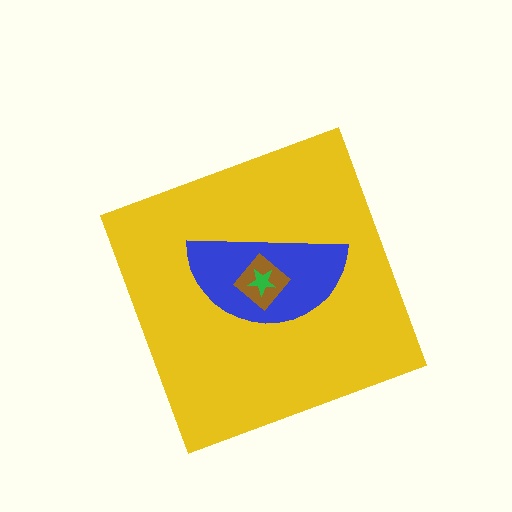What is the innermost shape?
The green star.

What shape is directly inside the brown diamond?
The green star.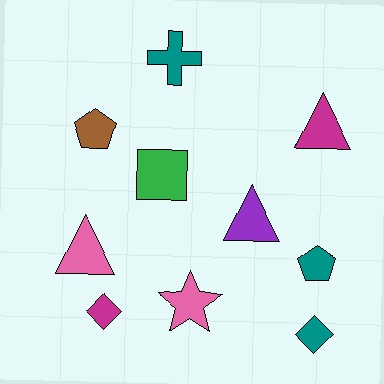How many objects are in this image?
There are 10 objects.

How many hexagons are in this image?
There are no hexagons.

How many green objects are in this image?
There is 1 green object.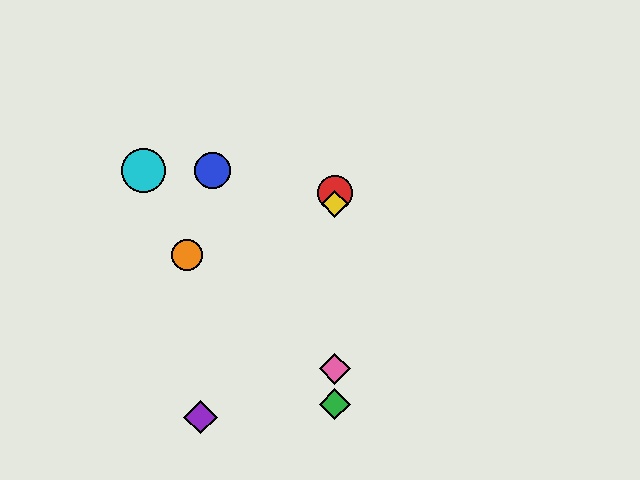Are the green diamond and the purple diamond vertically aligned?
No, the green diamond is at x≈335 and the purple diamond is at x≈201.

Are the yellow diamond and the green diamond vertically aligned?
Yes, both are at x≈335.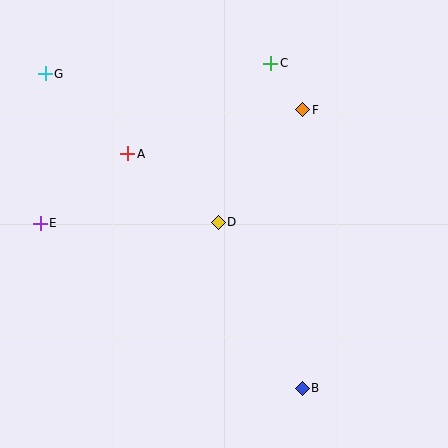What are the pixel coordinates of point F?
Point F is at (303, 110).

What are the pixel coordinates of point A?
Point A is at (128, 154).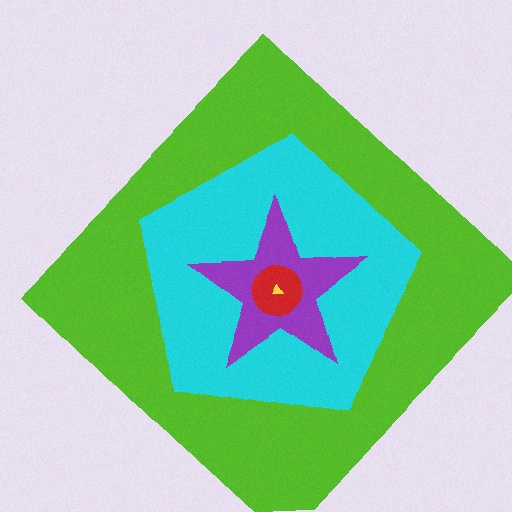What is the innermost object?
The yellow triangle.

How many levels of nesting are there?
5.